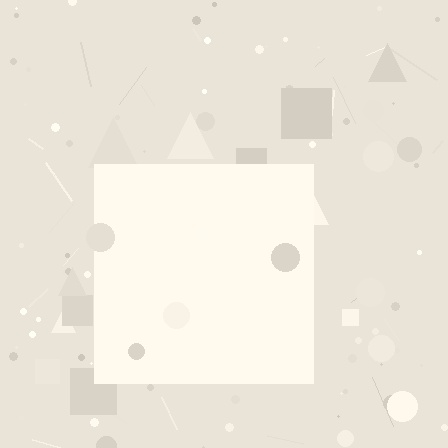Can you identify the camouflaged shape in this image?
The camouflaged shape is a square.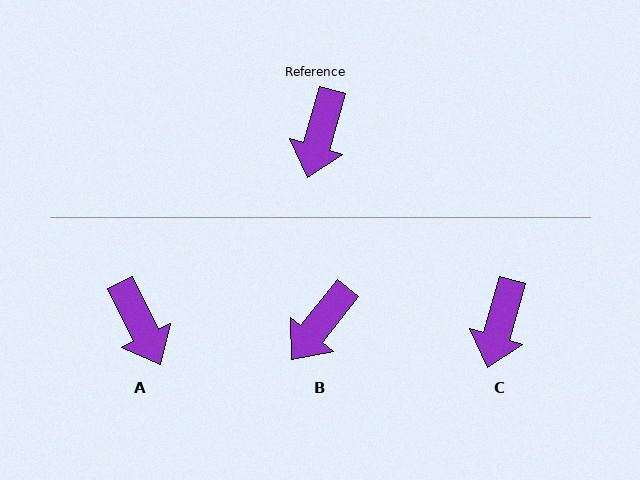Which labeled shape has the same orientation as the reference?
C.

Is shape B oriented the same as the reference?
No, it is off by about 22 degrees.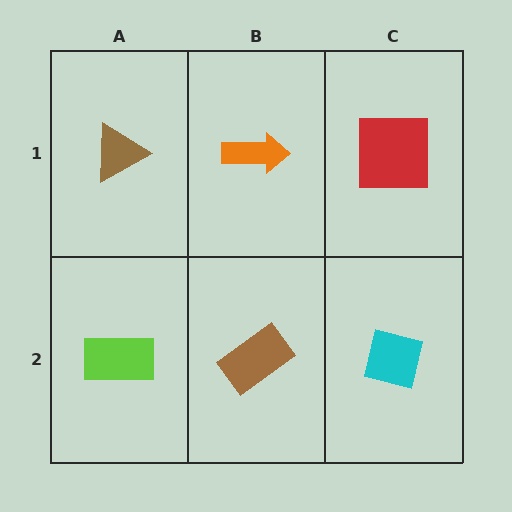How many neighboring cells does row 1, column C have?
2.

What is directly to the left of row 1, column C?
An orange arrow.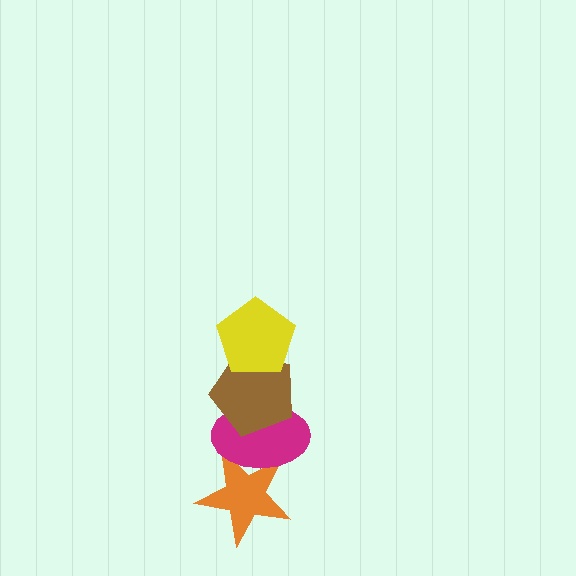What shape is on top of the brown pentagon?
The yellow pentagon is on top of the brown pentagon.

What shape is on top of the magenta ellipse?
The brown pentagon is on top of the magenta ellipse.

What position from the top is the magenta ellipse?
The magenta ellipse is 3rd from the top.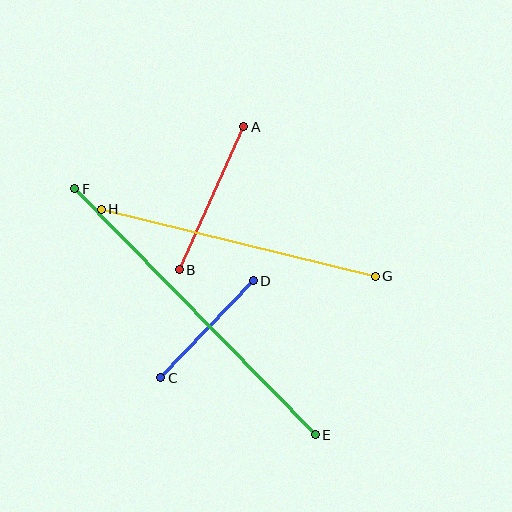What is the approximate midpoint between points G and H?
The midpoint is at approximately (238, 243) pixels.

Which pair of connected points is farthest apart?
Points E and F are farthest apart.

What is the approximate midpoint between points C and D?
The midpoint is at approximately (207, 329) pixels.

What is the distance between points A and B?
The distance is approximately 157 pixels.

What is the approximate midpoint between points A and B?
The midpoint is at approximately (211, 198) pixels.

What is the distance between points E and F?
The distance is approximately 344 pixels.